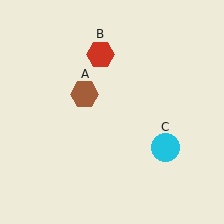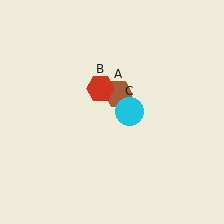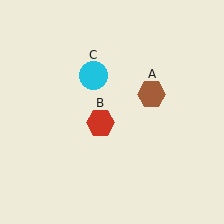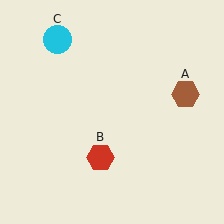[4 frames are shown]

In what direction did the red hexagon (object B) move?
The red hexagon (object B) moved down.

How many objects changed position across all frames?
3 objects changed position: brown hexagon (object A), red hexagon (object B), cyan circle (object C).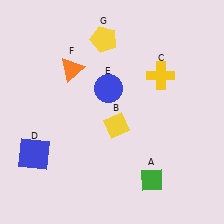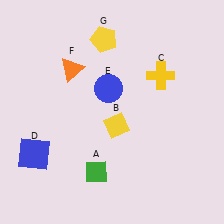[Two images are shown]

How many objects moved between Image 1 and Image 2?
1 object moved between the two images.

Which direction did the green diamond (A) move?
The green diamond (A) moved left.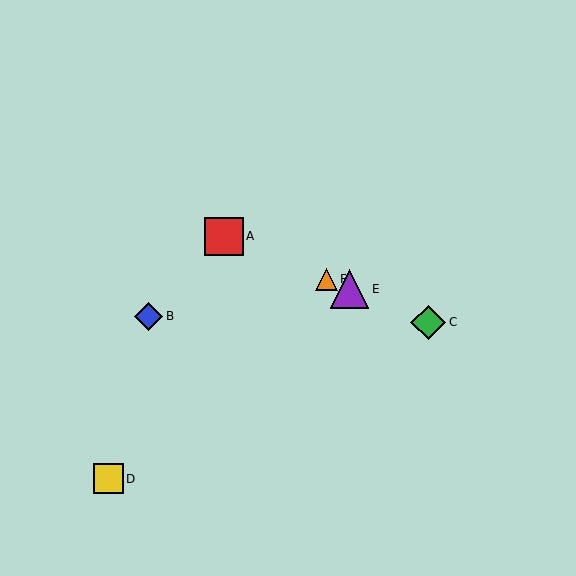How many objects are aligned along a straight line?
4 objects (A, C, E, F) are aligned along a straight line.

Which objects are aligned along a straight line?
Objects A, C, E, F are aligned along a straight line.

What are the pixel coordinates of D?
Object D is at (109, 479).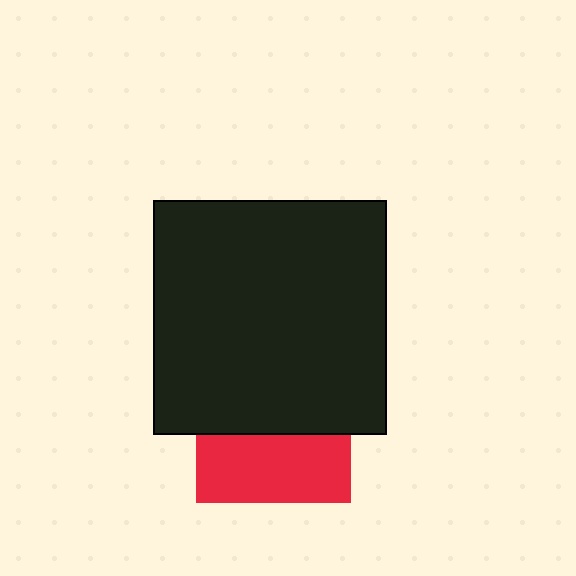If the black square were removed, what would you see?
You would see the complete red square.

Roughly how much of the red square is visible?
A small part of it is visible (roughly 44%).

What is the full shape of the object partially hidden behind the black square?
The partially hidden object is a red square.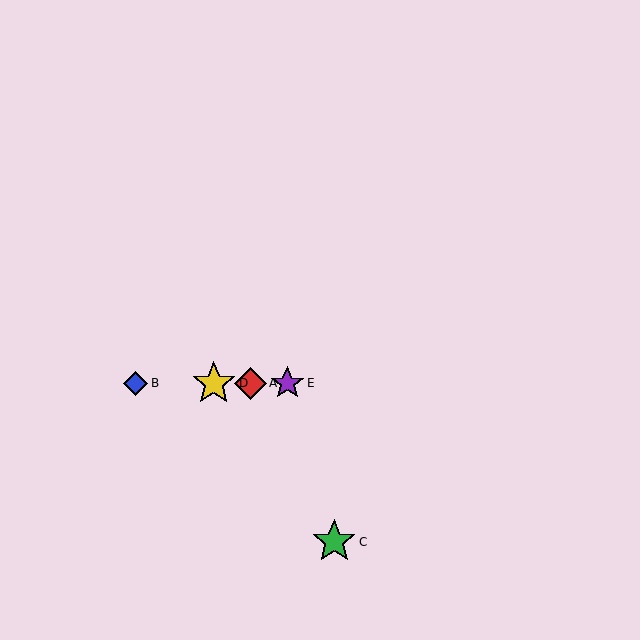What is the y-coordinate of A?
Object A is at y≈383.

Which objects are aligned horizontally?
Objects A, B, D, E are aligned horizontally.